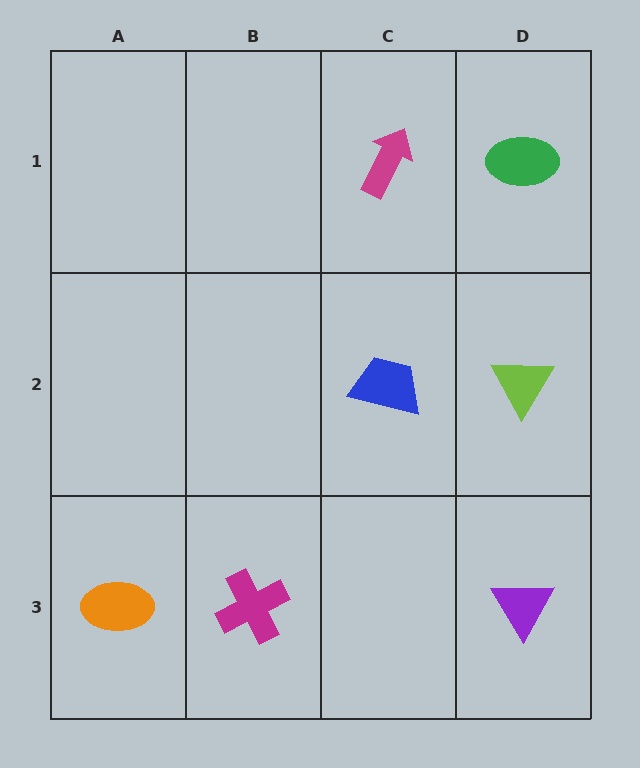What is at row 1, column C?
A magenta arrow.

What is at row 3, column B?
A magenta cross.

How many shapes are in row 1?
2 shapes.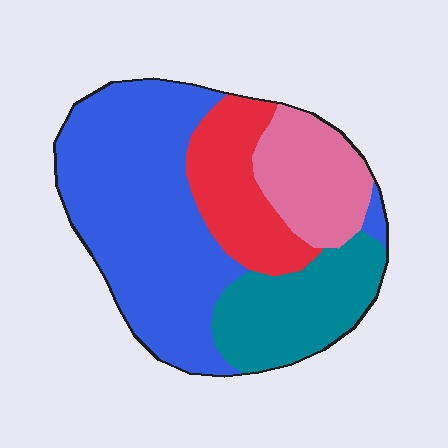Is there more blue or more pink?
Blue.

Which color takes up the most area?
Blue, at roughly 45%.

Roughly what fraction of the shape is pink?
Pink covers around 15% of the shape.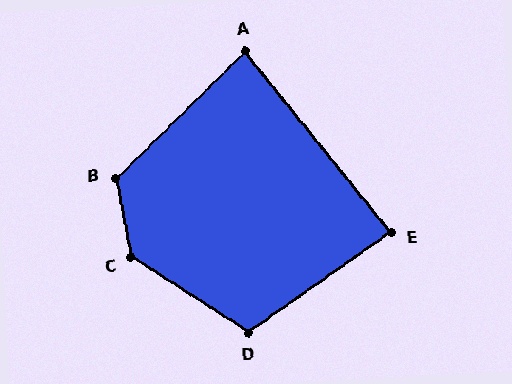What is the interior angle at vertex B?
Approximately 124 degrees (obtuse).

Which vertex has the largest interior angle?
C, at approximately 134 degrees.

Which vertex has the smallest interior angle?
A, at approximately 84 degrees.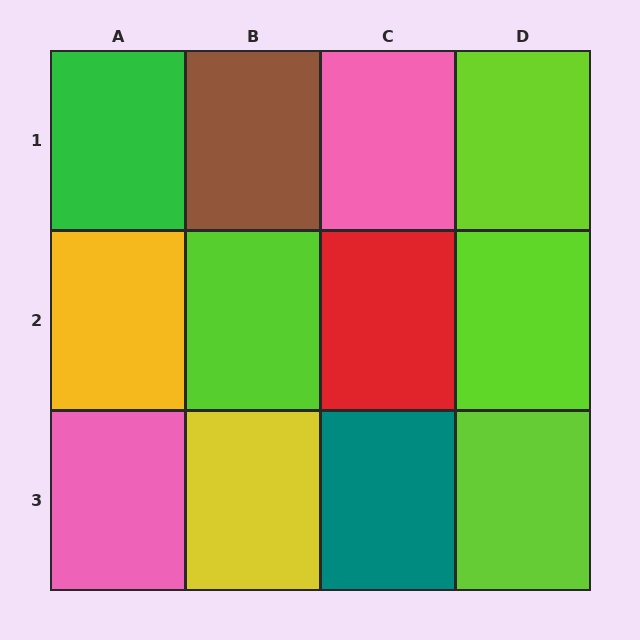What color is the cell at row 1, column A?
Green.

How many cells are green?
1 cell is green.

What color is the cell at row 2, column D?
Lime.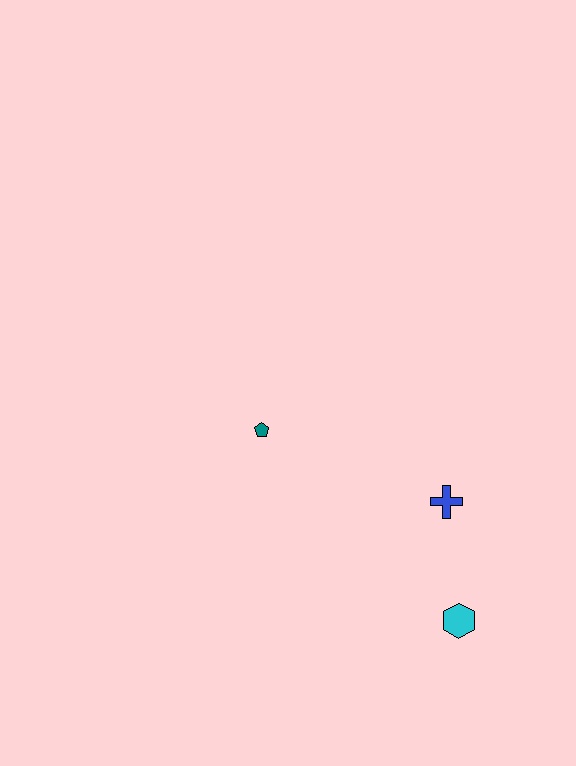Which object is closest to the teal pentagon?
The blue cross is closest to the teal pentagon.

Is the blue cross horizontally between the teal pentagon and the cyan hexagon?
Yes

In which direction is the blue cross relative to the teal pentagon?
The blue cross is to the right of the teal pentagon.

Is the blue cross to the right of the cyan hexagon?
No